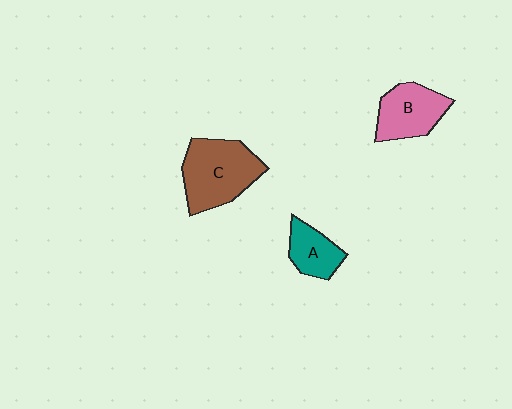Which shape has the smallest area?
Shape A (teal).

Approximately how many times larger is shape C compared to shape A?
Approximately 2.0 times.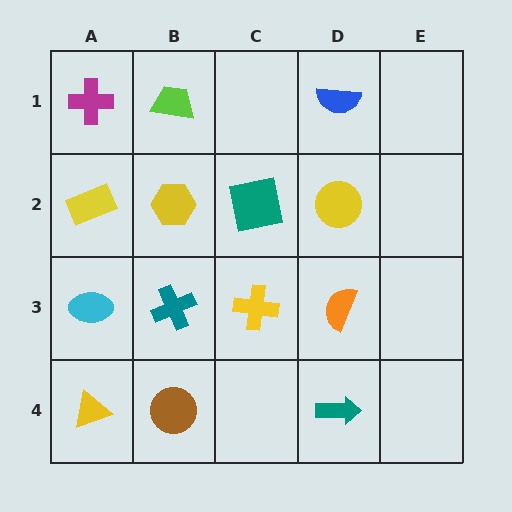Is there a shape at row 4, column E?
No, that cell is empty.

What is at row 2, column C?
A teal square.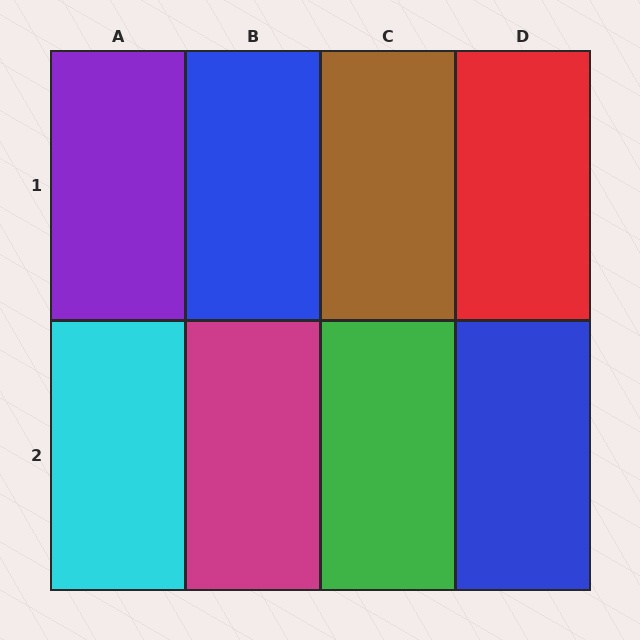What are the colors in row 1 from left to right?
Purple, blue, brown, red.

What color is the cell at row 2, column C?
Green.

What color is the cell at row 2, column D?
Blue.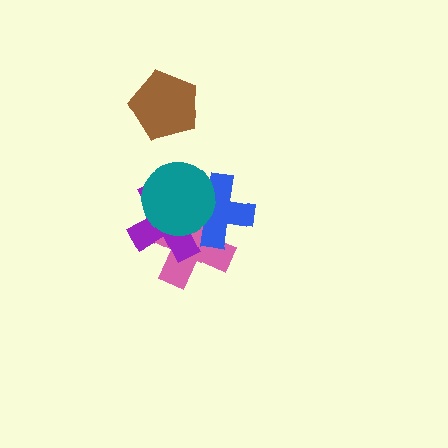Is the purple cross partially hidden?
Yes, it is partially covered by another shape.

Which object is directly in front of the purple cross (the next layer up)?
The blue cross is directly in front of the purple cross.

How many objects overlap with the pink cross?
3 objects overlap with the pink cross.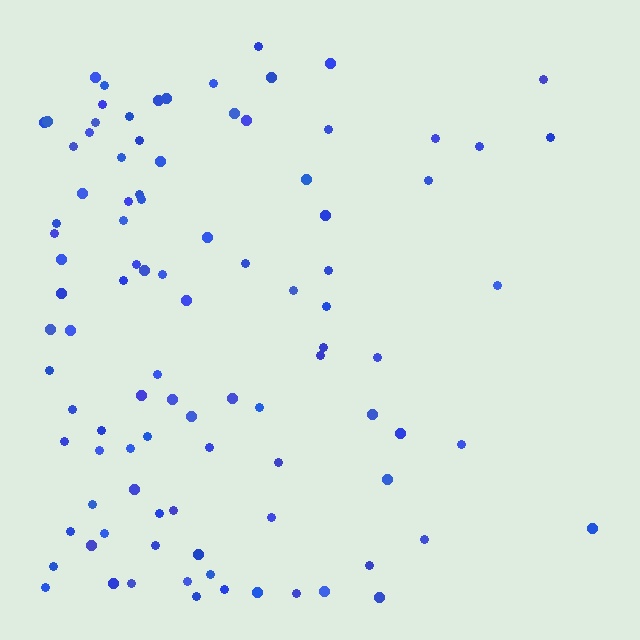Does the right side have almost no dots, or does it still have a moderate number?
Still a moderate number, just noticeably fewer than the left.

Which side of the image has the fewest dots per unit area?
The right.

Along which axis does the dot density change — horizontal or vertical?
Horizontal.